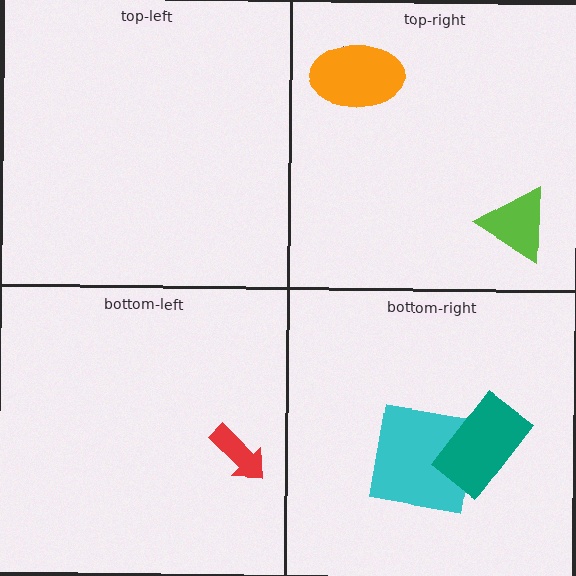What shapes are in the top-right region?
The blue hexagon, the lime triangle, the orange ellipse.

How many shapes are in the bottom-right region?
2.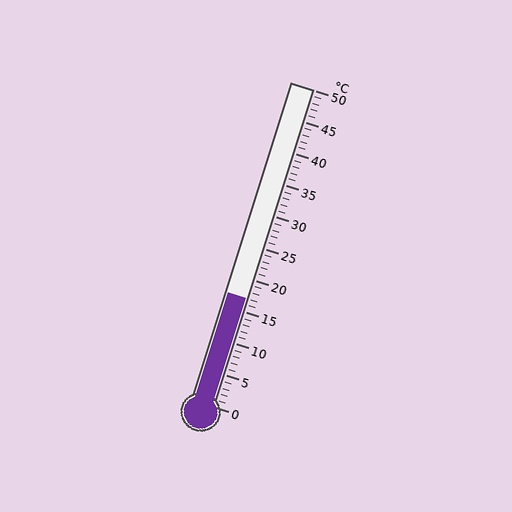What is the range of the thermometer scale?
The thermometer scale ranges from 0°C to 50°C.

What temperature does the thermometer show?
The thermometer shows approximately 17°C.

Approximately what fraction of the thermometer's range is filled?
The thermometer is filled to approximately 35% of its range.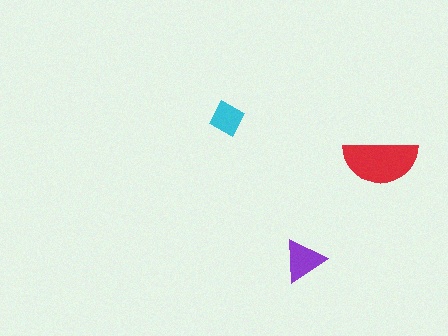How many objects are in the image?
There are 3 objects in the image.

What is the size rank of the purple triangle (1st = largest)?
2nd.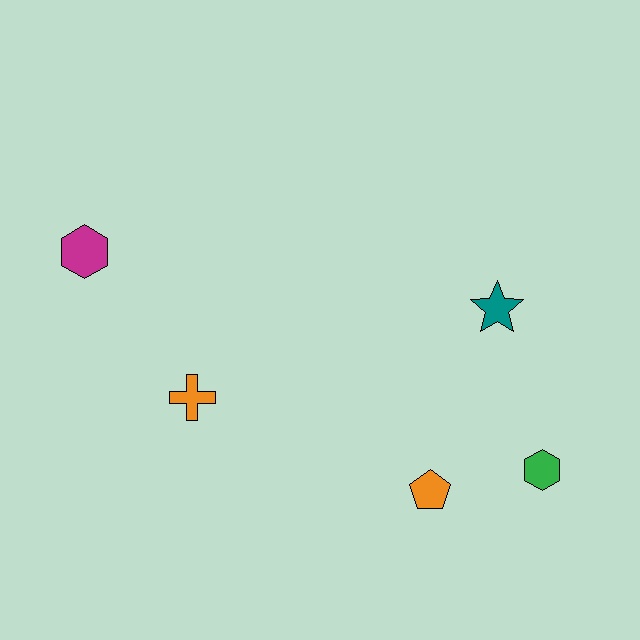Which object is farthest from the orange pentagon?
The magenta hexagon is farthest from the orange pentagon.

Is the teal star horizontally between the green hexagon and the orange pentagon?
Yes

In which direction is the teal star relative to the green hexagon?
The teal star is above the green hexagon.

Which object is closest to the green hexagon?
The orange pentagon is closest to the green hexagon.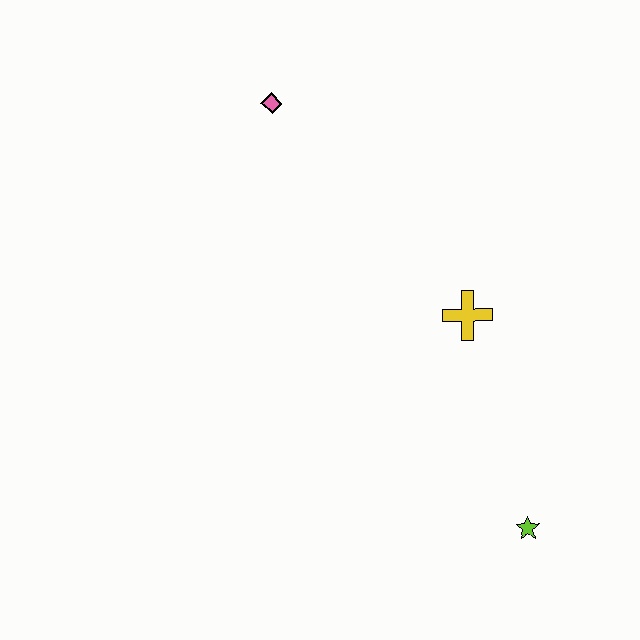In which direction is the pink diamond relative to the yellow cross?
The pink diamond is above the yellow cross.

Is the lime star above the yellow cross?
No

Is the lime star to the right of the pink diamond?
Yes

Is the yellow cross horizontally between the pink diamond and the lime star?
Yes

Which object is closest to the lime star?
The yellow cross is closest to the lime star.